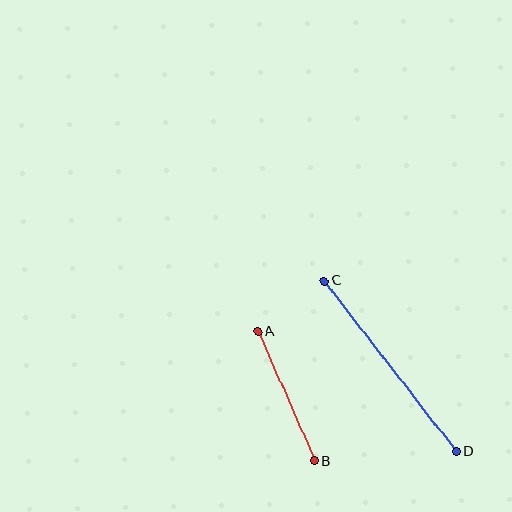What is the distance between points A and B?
The distance is approximately 141 pixels.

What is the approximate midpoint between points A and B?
The midpoint is at approximately (286, 396) pixels.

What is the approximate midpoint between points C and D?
The midpoint is at approximately (390, 366) pixels.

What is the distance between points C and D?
The distance is approximately 216 pixels.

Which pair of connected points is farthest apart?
Points C and D are farthest apart.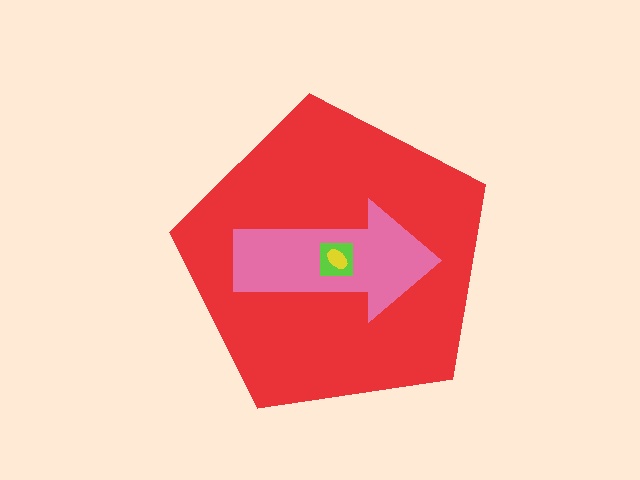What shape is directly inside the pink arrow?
The lime square.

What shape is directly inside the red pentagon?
The pink arrow.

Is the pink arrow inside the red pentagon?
Yes.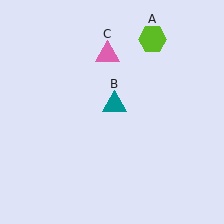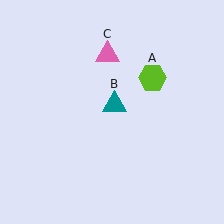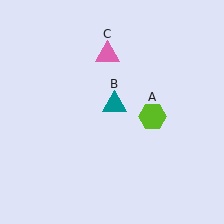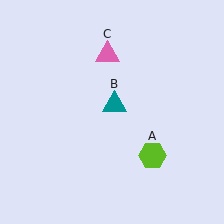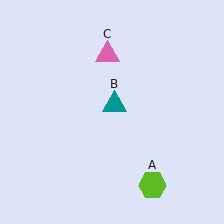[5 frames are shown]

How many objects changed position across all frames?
1 object changed position: lime hexagon (object A).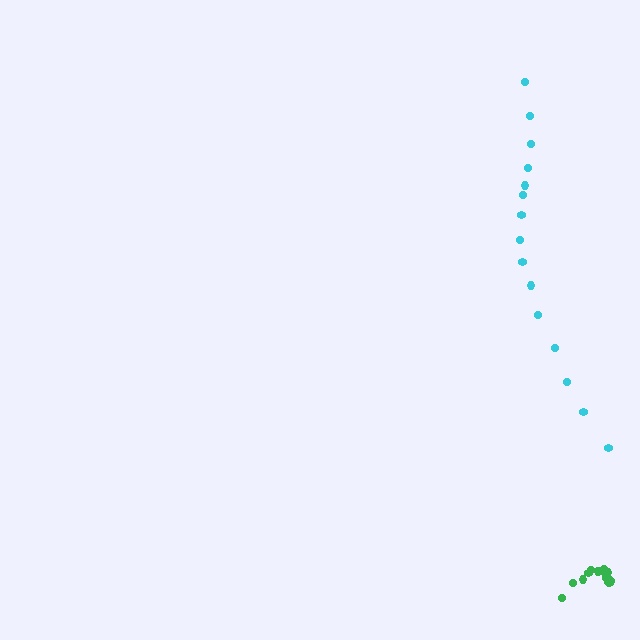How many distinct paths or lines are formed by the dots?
There are 2 distinct paths.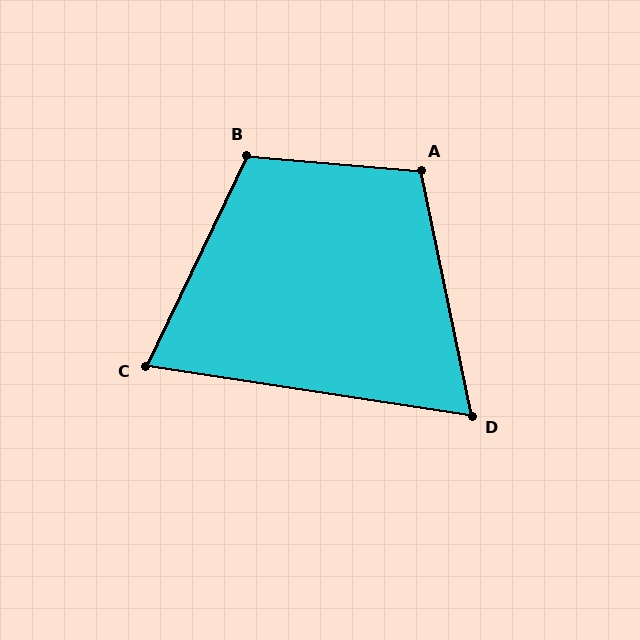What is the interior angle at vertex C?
Approximately 73 degrees (acute).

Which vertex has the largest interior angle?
B, at approximately 111 degrees.